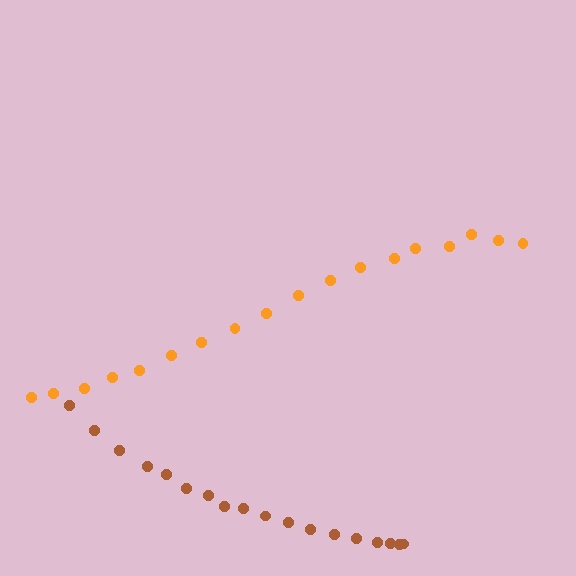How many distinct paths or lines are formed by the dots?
There are 2 distinct paths.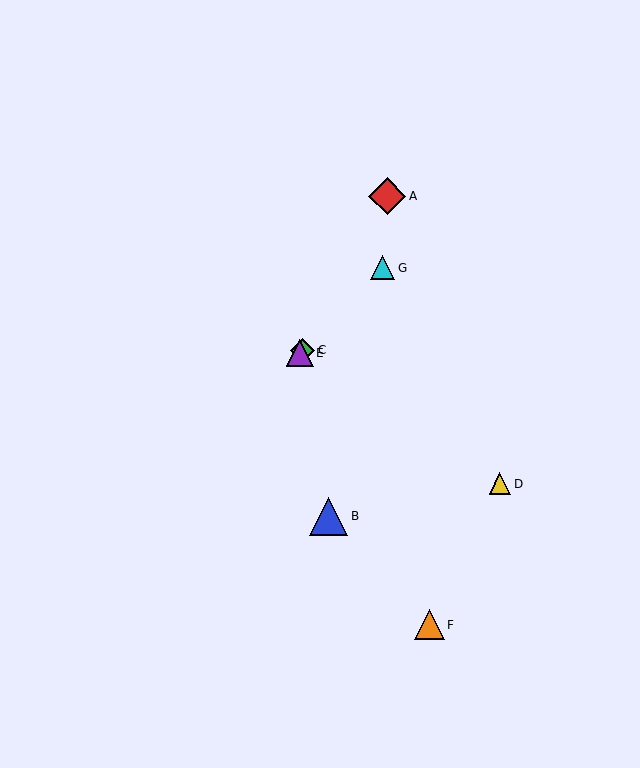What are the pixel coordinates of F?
Object F is at (429, 625).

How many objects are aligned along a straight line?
3 objects (C, E, G) are aligned along a straight line.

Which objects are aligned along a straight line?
Objects C, E, G are aligned along a straight line.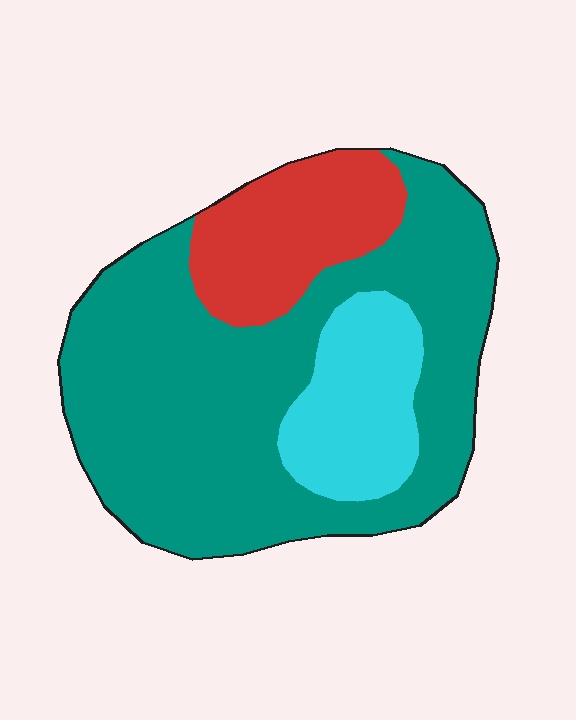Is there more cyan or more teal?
Teal.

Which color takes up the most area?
Teal, at roughly 65%.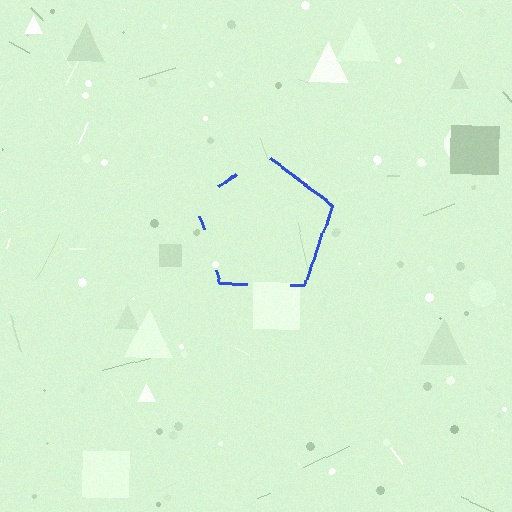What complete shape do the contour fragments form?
The contour fragments form a pentagon.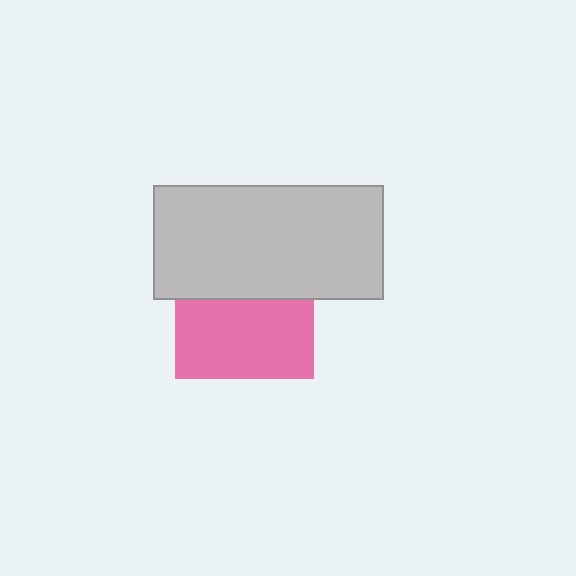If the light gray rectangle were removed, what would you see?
You would see the complete pink square.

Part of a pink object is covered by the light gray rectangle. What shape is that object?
It is a square.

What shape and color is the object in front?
The object in front is a light gray rectangle.